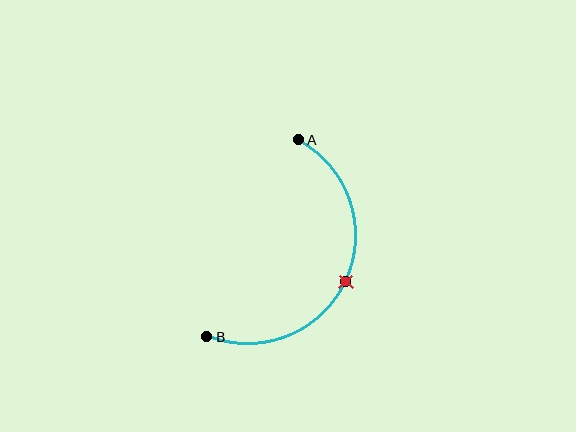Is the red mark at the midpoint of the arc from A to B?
Yes. The red mark lies on the arc at equal arc-length from both A and B — it is the arc midpoint.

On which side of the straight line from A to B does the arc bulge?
The arc bulges to the right of the straight line connecting A and B.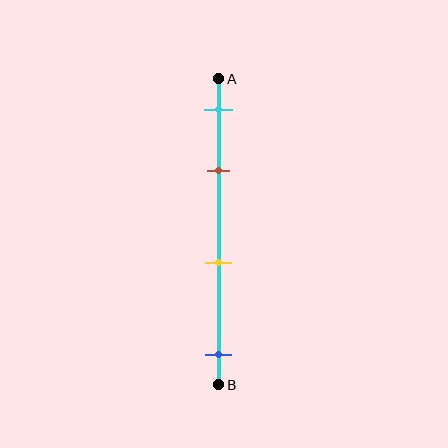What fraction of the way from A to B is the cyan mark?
The cyan mark is approximately 10% (0.1) of the way from A to B.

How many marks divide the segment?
There are 4 marks dividing the segment.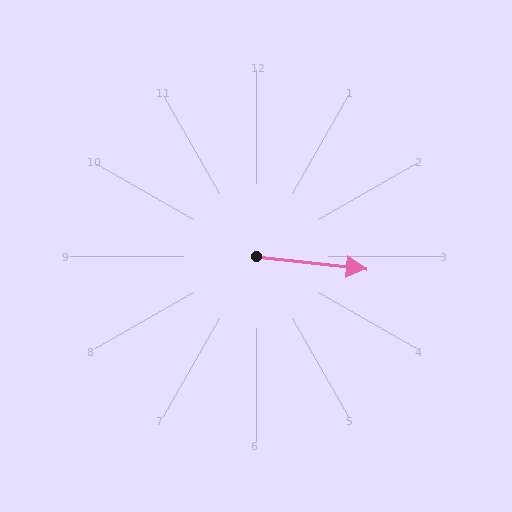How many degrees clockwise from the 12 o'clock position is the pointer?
Approximately 96 degrees.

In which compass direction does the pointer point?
East.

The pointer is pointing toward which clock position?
Roughly 3 o'clock.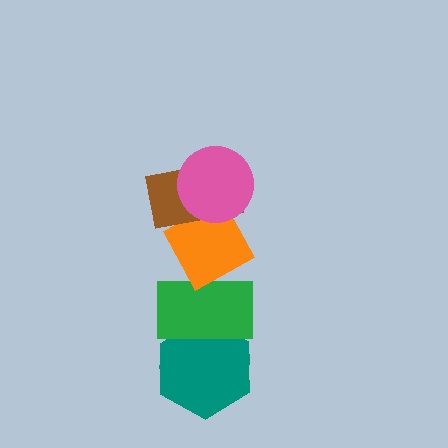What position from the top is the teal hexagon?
The teal hexagon is 5th from the top.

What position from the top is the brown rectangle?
The brown rectangle is 2nd from the top.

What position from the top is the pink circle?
The pink circle is 1st from the top.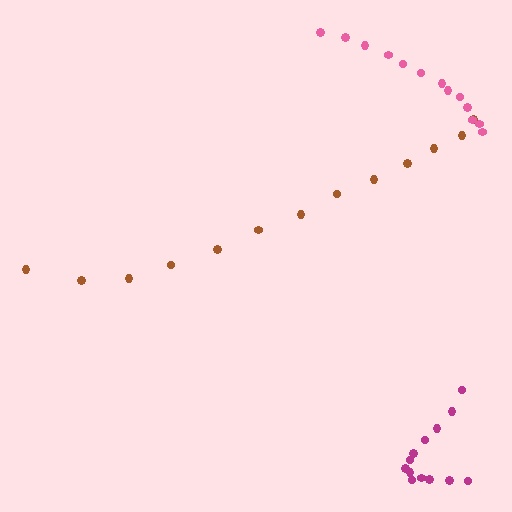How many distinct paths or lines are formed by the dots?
There are 3 distinct paths.